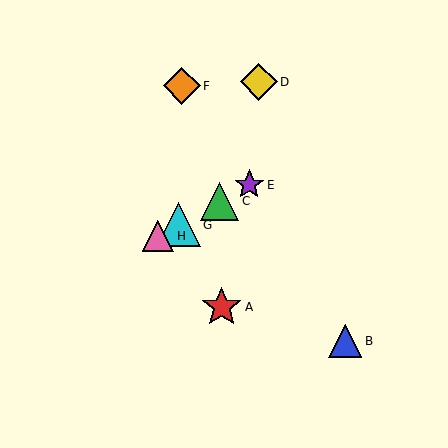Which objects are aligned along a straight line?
Objects C, E, G, H are aligned along a straight line.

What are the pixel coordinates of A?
Object A is at (222, 307).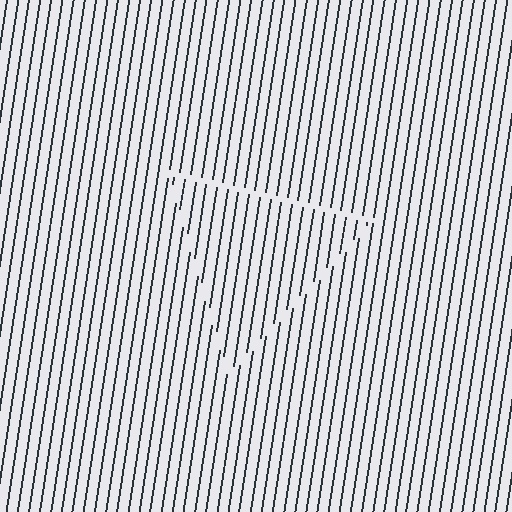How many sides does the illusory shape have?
3 sides — the line-ends trace a triangle.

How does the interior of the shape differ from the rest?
The interior of the shape contains the same grating, shifted by half a period — the contour is defined by the phase discontinuity where line-ends from the inner and outer gratings abut.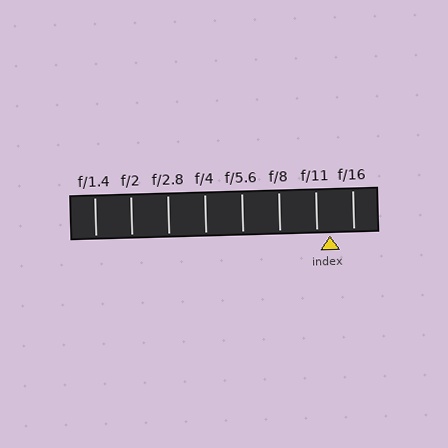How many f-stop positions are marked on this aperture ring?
There are 8 f-stop positions marked.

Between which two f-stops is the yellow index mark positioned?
The index mark is between f/11 and f/16.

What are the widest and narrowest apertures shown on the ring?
The widest aperture shown is f/1.4 and the narrowest is f/16.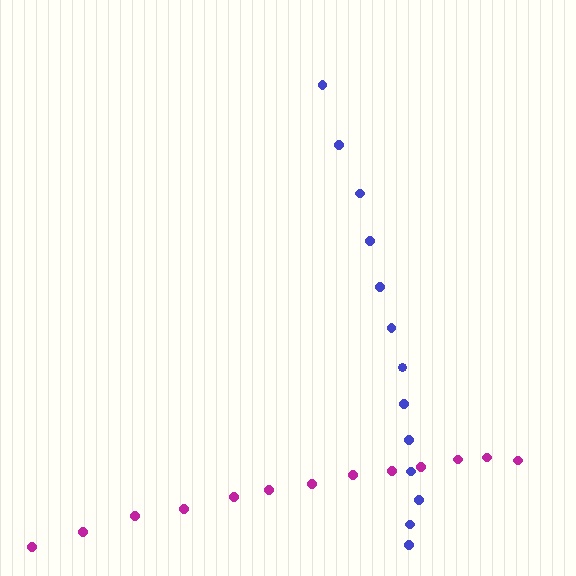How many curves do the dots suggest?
There are 2 distinct paths.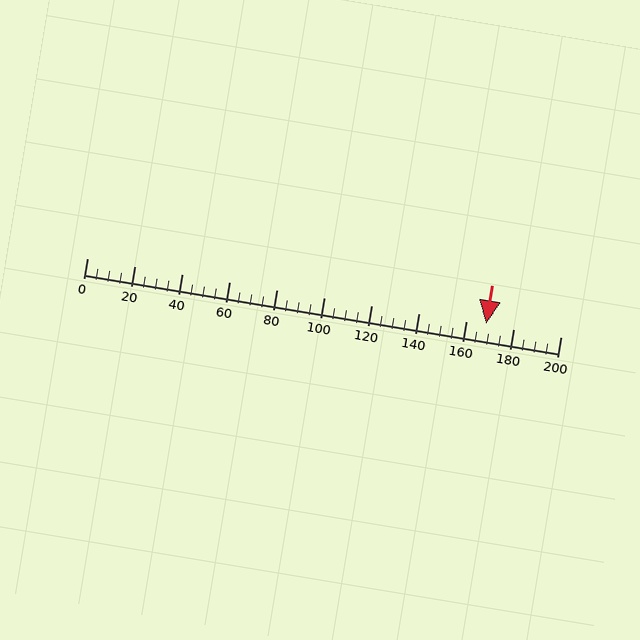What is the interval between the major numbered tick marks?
The major tick marks are spaced 20 units apart.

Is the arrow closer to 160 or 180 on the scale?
The arrow is closer to 160.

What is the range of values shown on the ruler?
The ruler shows values from 0 to 200.